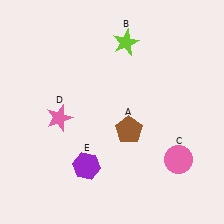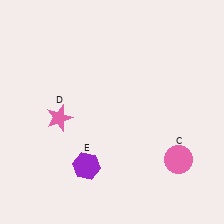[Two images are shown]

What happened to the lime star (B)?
The lime star (B) was removed in Image 2. It was in the top-right area of Image 1.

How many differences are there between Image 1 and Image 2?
There are 2 differences between the two images.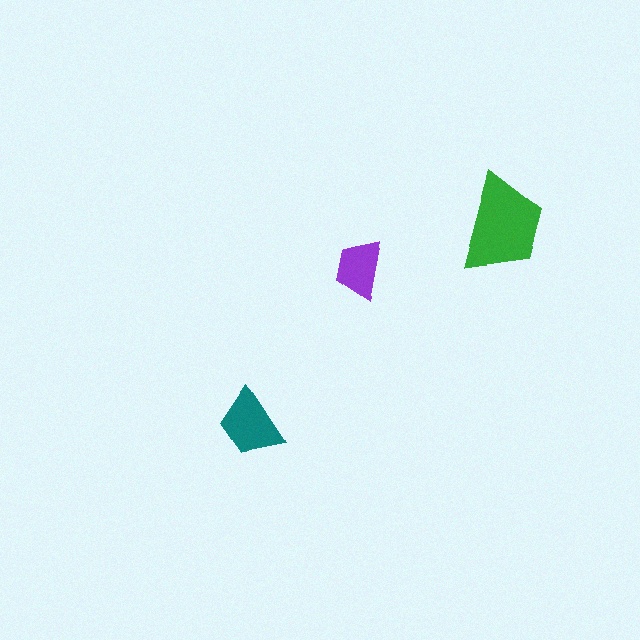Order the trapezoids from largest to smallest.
the green one, the teal one, the purple one.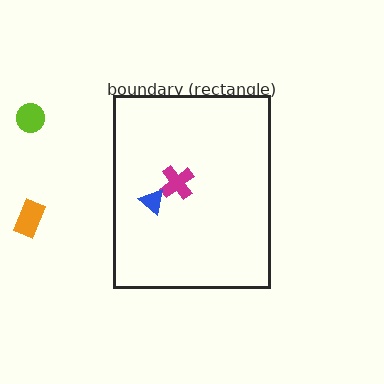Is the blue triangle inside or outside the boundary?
Inside.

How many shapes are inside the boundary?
2 inside, 2 outside.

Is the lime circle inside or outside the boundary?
Outside.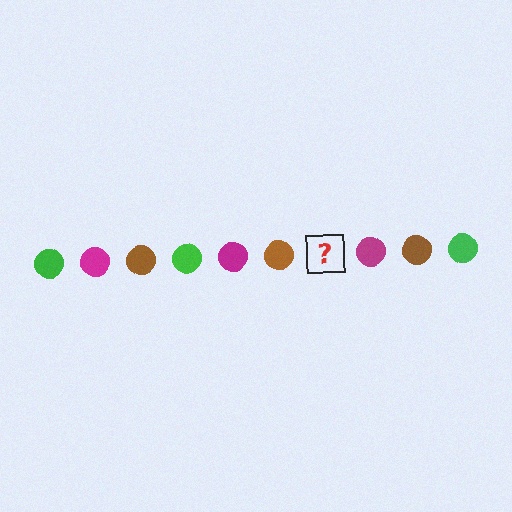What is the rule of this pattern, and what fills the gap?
The rule is that the pattern cycles through green, magenta, brown circles. The gap should be filled with a green circle.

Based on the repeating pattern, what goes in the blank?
The blank should be a green circle.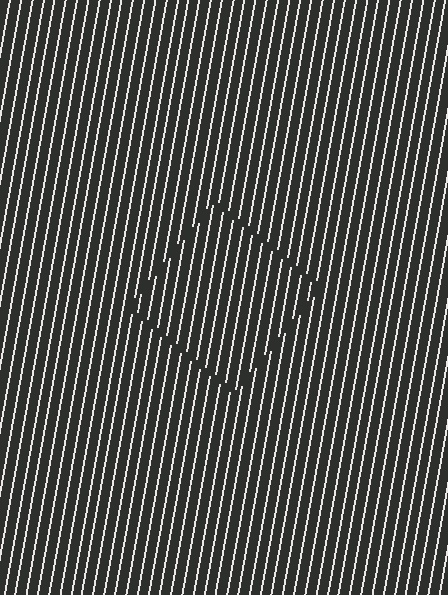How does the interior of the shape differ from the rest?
The interior of the shape contains the same grating, shifted by half a period — the contour is defined by the phase discontinuity where line-ends from the inner and outer gratings abut.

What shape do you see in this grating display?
An illusory square. The interior of the shape contains the same grating, shifted by half a period — the contour is defined by the phase discontinuity where line-ends from the inner and outer gratings abut.